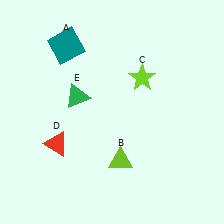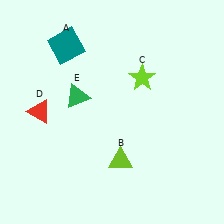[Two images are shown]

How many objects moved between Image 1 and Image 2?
1 object moved between the two images.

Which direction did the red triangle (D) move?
The red triangle (D) moved up.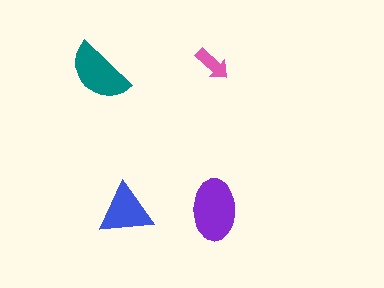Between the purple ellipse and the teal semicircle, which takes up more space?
The purple ellipse.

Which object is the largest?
The purple ellipse.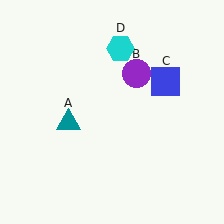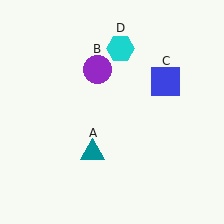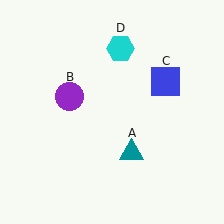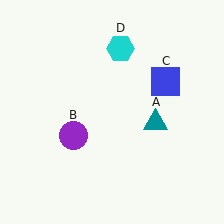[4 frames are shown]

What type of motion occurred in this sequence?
The teal triangle (object A), purple circle (object B) rotated counterclockwise around the center of the scene.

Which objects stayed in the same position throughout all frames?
Blue square (object C) and cyan hexagon (object D) remained stationary.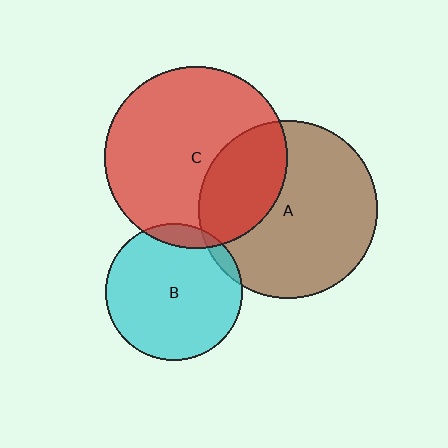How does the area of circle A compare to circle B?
Approximately 1.7 times.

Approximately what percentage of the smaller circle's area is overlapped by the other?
Approximately 30%.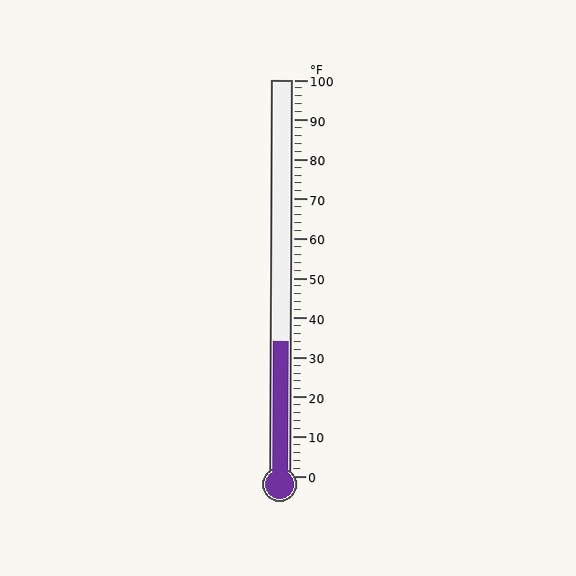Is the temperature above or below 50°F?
The temperature is below 50°F.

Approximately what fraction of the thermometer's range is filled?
The thermometer is filled to approximately 35% of its range.